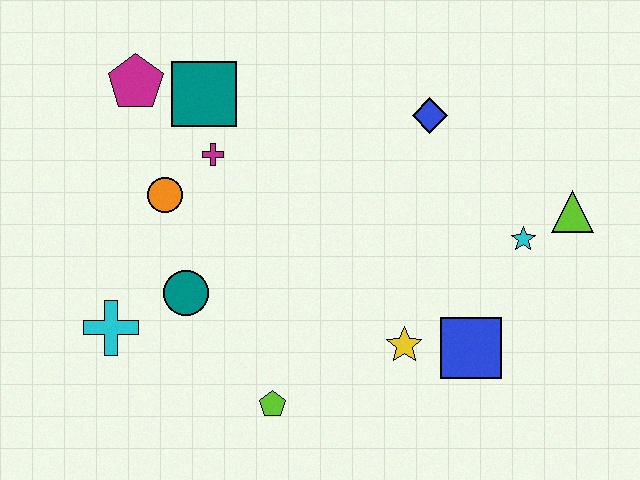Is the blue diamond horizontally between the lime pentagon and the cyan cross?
No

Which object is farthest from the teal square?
The lime triangle is farthest from the teal square.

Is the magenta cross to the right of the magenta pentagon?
Yes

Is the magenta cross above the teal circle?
Yes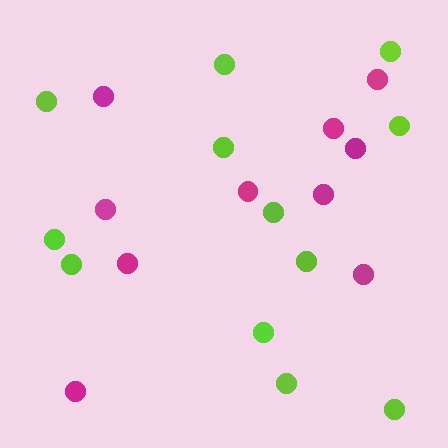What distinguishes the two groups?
There are 2 groups: one group of magenta circles (10) and one group of lime circles (12).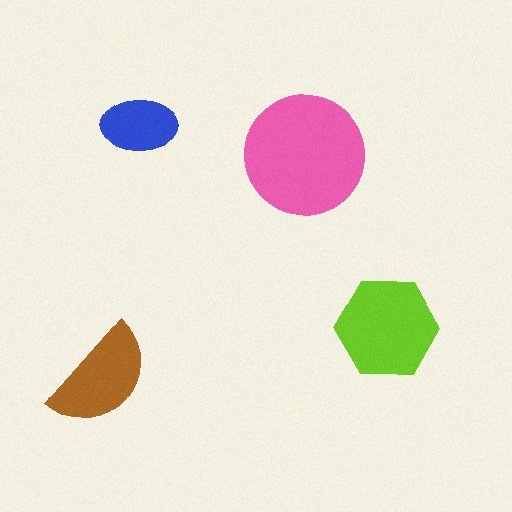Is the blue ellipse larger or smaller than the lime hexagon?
Smaller.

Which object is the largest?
The pink circle.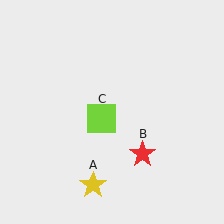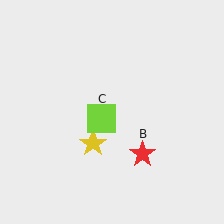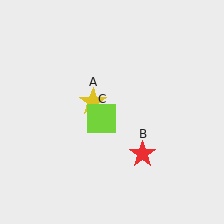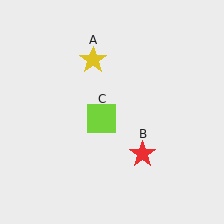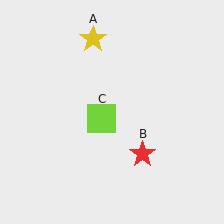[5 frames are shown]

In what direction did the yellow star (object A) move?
The yellow star (object A) moved up.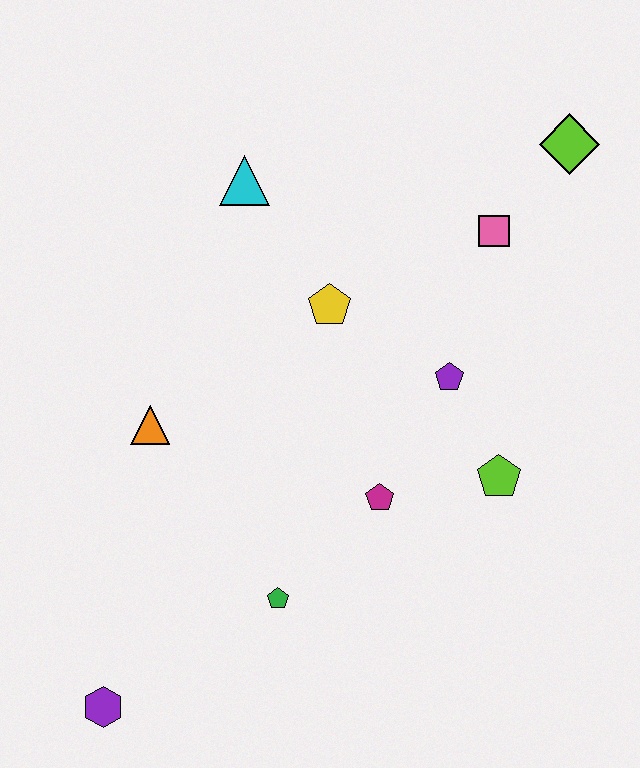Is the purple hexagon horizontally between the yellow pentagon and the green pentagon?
No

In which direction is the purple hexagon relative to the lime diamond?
The purple hexagon is below the lime diamond.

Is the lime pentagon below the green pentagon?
No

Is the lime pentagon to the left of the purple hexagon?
No